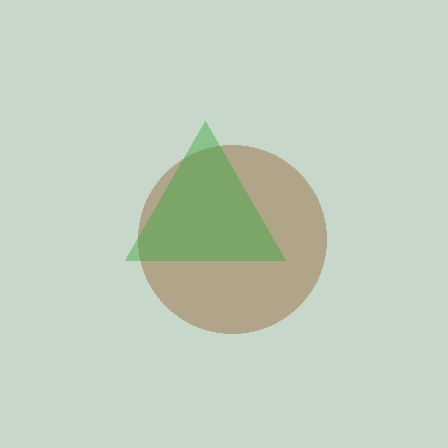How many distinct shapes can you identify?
There are 2 distinct shapes: a brown circle, a green triangle.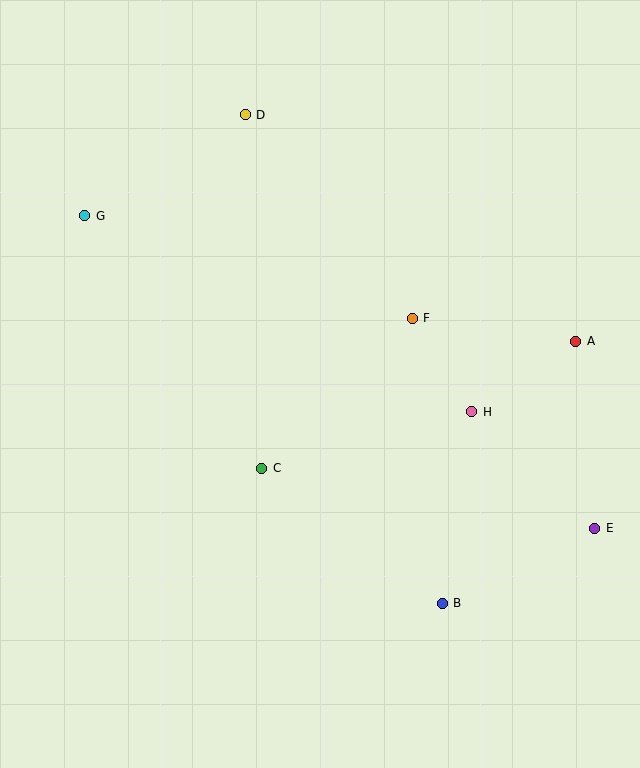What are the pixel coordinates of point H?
Point H is at (472, 412).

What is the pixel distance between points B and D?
The distance between B and D is 527 pixels.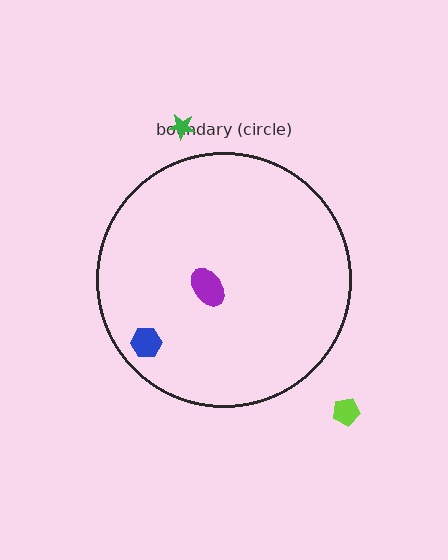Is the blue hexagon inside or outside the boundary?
Inside.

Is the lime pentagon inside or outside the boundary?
Outside.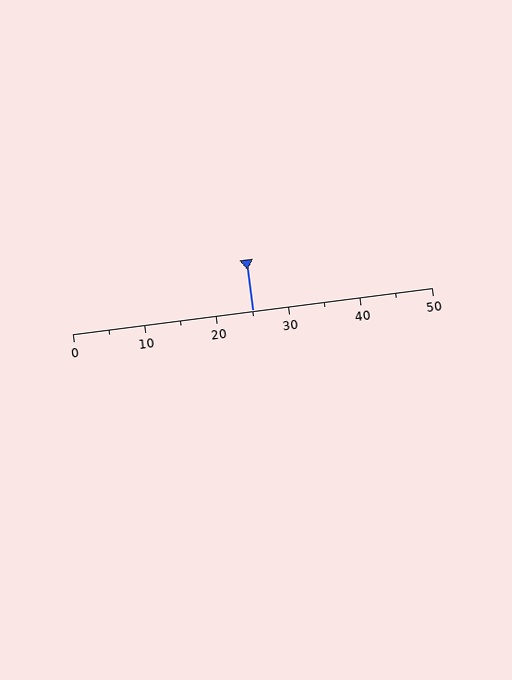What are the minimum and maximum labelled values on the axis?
The axis runs from 0 to 50.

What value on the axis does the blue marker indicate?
The marker indicates approximately 25.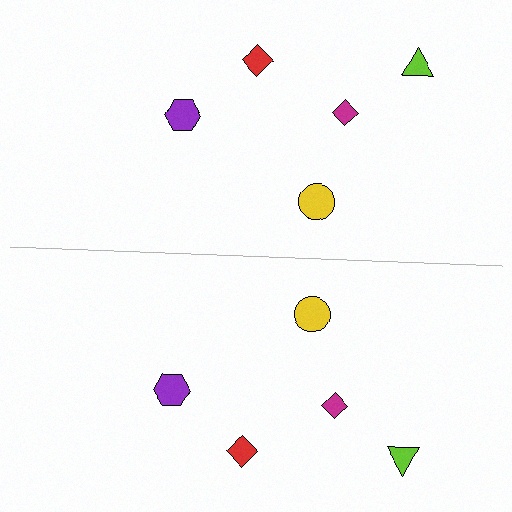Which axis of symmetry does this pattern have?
The pattern has a horizontal axis of symmetry running through the center of the image.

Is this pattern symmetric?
Yes, this pattern has bilateral (reflection) symmetry.